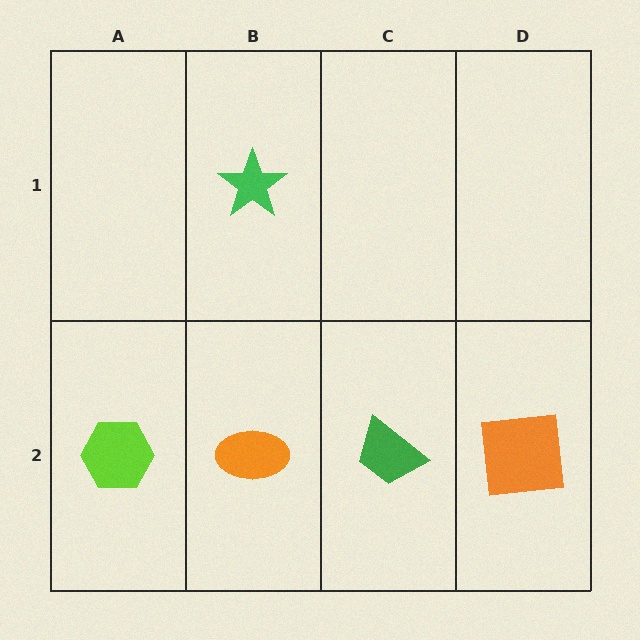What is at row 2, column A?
A lime hexagon.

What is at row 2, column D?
An orange square.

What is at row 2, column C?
A green trapezoid.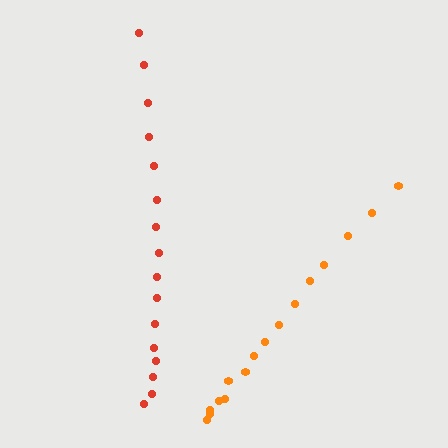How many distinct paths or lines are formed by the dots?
There are 2 distinct paths.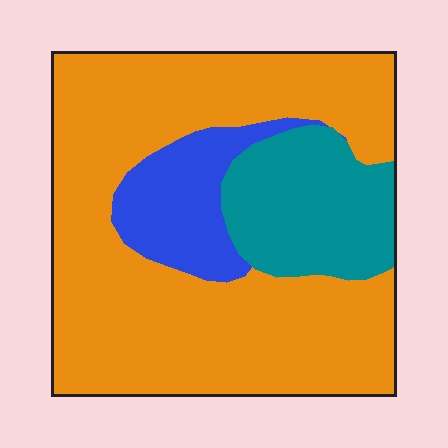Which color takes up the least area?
Blue, at roughly 15%.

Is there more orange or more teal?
Orange.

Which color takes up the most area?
Orange, at roughly 70%.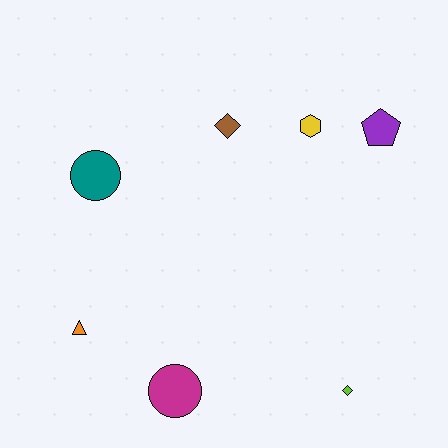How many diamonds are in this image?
There are 2 diamonds.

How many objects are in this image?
There are 7 objects.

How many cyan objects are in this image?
There are no cyan objects.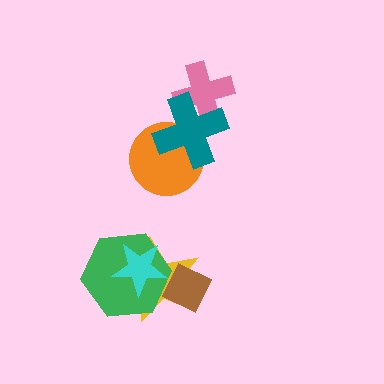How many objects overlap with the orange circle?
1 object overlaps with the orange circle.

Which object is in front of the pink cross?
The teal cross is in front of the pink cross.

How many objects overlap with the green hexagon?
3 objects overlap with the green hexagon.